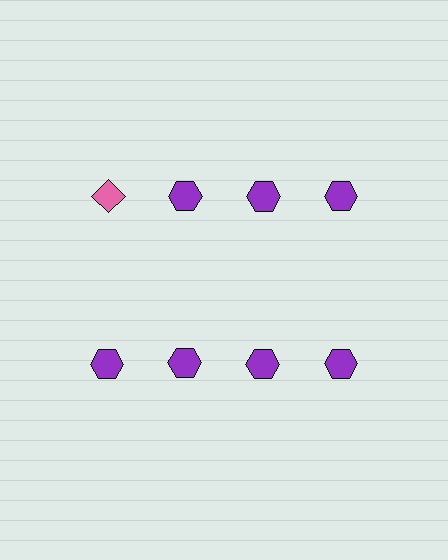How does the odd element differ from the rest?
It differs in both color (pink instead of purple) and shape (diamond instead of hexagon).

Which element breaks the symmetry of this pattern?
The pink diamond in the top row, leftmost column breaks the symmetry. All other shapes are purple hexagons.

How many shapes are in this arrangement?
There are 8 shapes arranged in a grid pattern.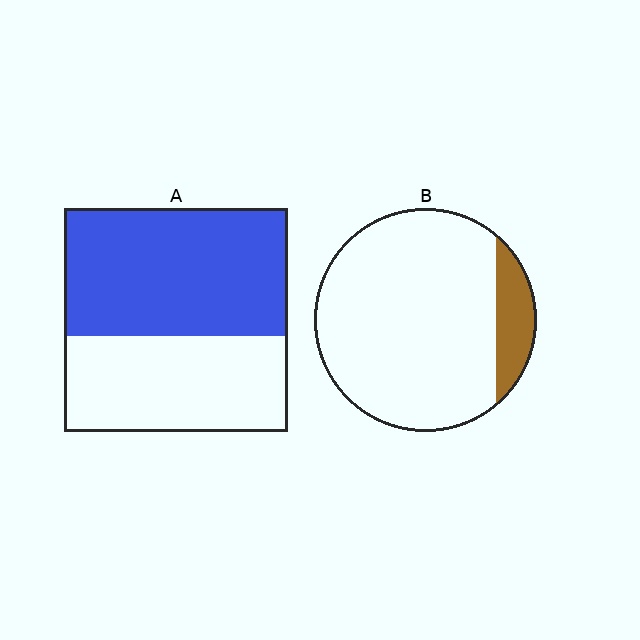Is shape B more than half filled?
No.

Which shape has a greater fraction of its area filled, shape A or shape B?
Shape A.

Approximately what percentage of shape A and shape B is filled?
A is approximately 55% and B is approximately 15%.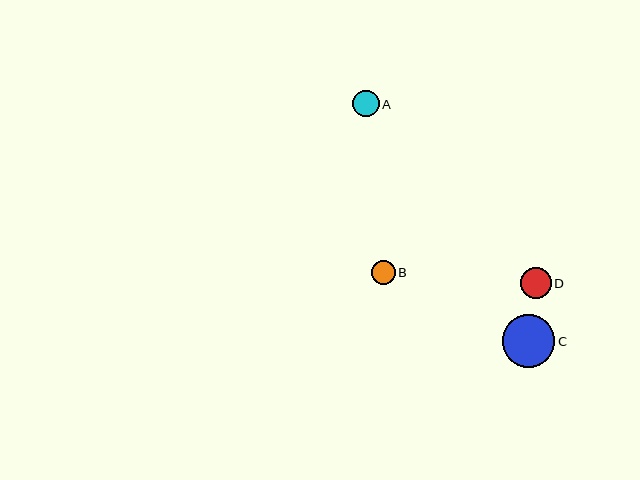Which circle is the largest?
Circle C is the largest with a size of approximately 53 pixels.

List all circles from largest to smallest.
From largest to smallest: C, D, A, B.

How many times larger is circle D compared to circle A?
Circle D is approximately 1.1 times the size of circle A.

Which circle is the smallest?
Circle B is the smallest with a size of approximately 24 pixels.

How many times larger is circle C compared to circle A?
Circle C is approximately 2.0 times the size of circle A.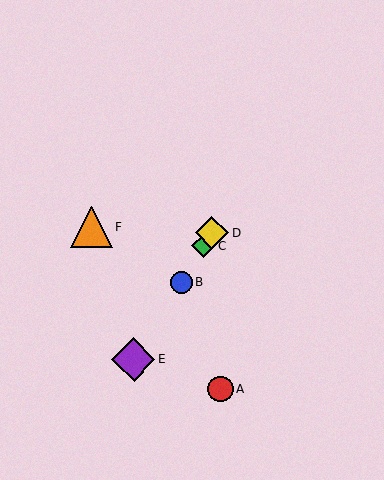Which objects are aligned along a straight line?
Objects B, C, D, E are aligned along a straight line.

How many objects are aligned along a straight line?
4 objects (B, C, D, E) are aligned along a straight line.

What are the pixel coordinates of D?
Object D is at (212, 233).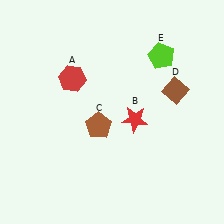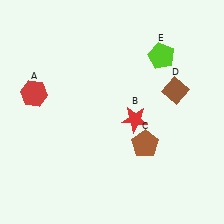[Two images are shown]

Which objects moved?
The objects that moved are: the red hexagon (A), the brown pentagon (C).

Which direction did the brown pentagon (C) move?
The brown pentagon (C) moved right.